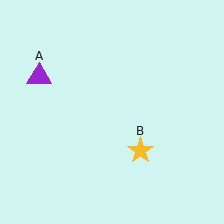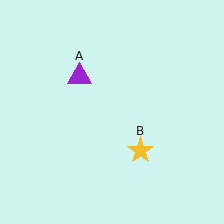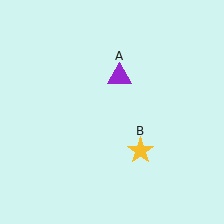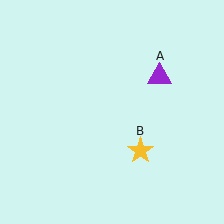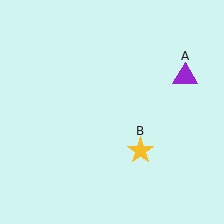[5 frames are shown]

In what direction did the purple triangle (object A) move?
The purple triangle (object A) moved right.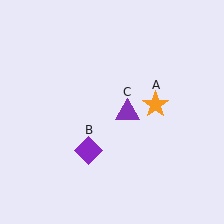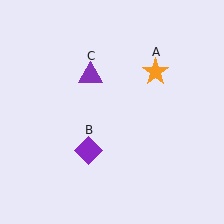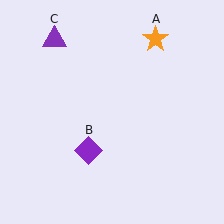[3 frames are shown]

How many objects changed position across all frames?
2 objects changed position: orange star (object A), purple triangle (object C).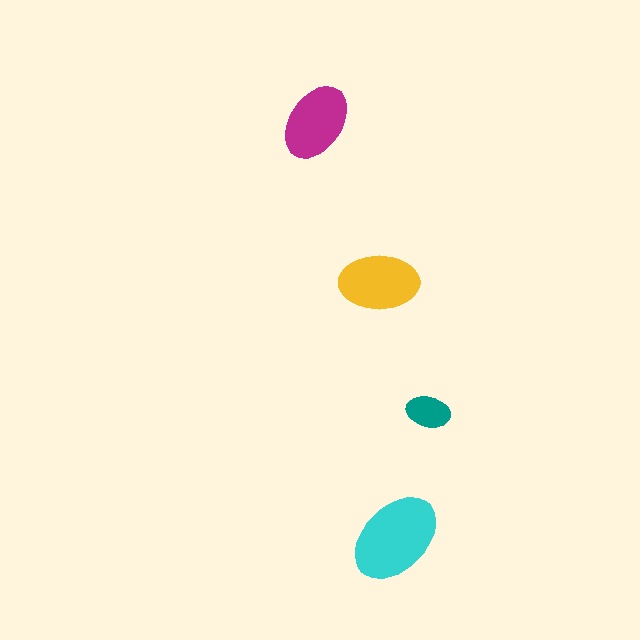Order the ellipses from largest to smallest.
the cyan one, the yellow one, the magenta one, the teal one.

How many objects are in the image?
There are 4 objects in the image.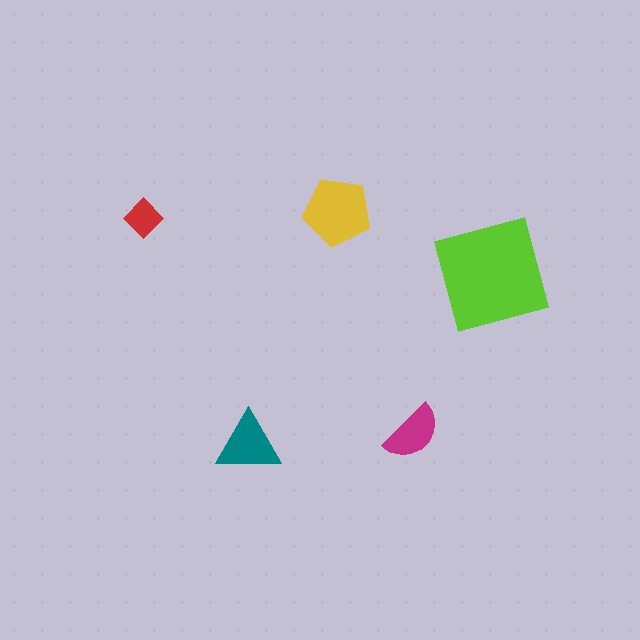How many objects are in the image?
There are 5 objects in the image.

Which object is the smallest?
The red diamond.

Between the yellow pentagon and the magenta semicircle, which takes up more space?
The yellow pentagon.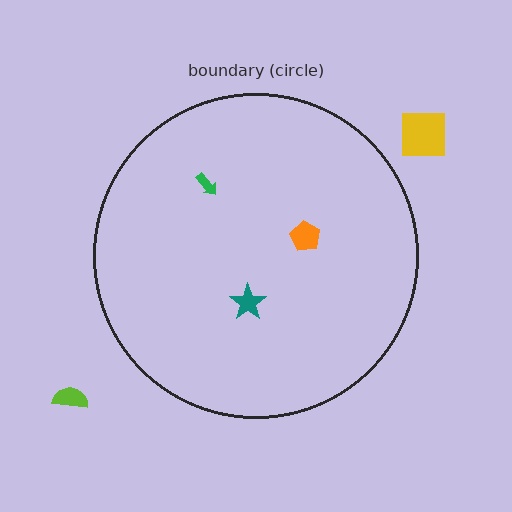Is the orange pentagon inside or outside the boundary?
Inside.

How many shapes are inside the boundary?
3 inside, 2 outside.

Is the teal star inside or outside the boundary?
Inside.